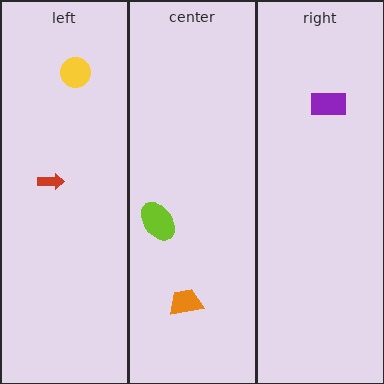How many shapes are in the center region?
2.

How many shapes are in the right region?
1.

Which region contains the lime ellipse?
The center region.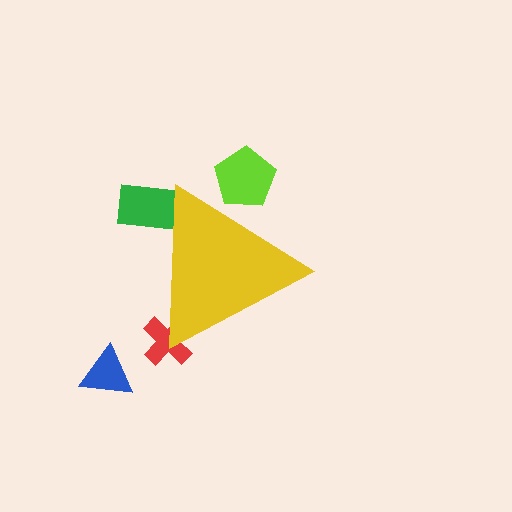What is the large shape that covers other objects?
A yellow triangle.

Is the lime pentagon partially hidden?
Yes, the lime pentagon is partially hidden behind the yellow triangle.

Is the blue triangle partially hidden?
No, the blue triangle is fully visible.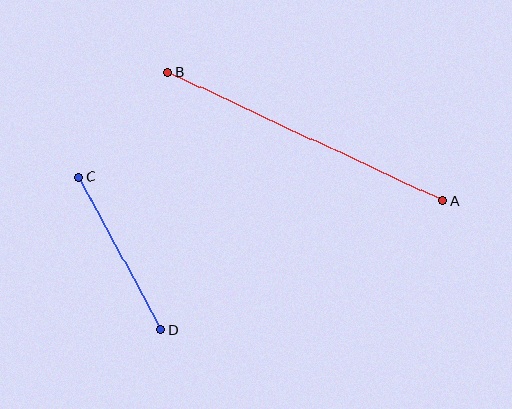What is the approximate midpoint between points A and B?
The midpoint is at approximately (305, 137) pixels.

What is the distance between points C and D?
The distance is approximately 174 pixels.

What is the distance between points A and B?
The distance is approximately 304 pixels.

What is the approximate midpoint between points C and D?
The midpoint is at approximately (120, 253) pixels.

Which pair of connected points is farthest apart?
Points A and B are farthest apart.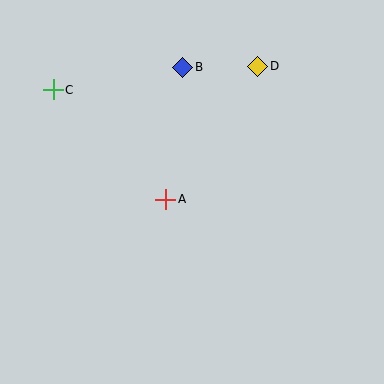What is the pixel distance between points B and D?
The distance between B and D is 75 pixels.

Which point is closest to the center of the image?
Point A at (166, 199) is closest to the center.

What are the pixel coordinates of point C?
Point C is at (53, 90).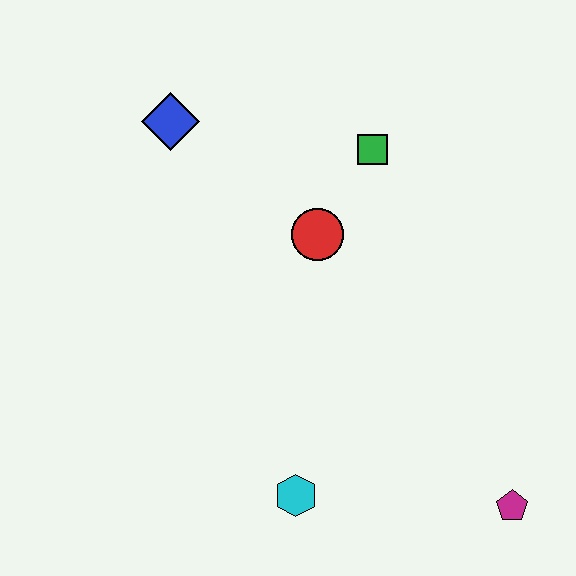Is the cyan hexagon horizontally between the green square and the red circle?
No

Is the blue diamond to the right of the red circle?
No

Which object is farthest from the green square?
The magenta pentagon is farthest from the green square.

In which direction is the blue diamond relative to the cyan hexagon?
The blue diamond is above the cyan hexagon.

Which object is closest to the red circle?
The green square is closest to the red circle.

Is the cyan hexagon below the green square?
Yes